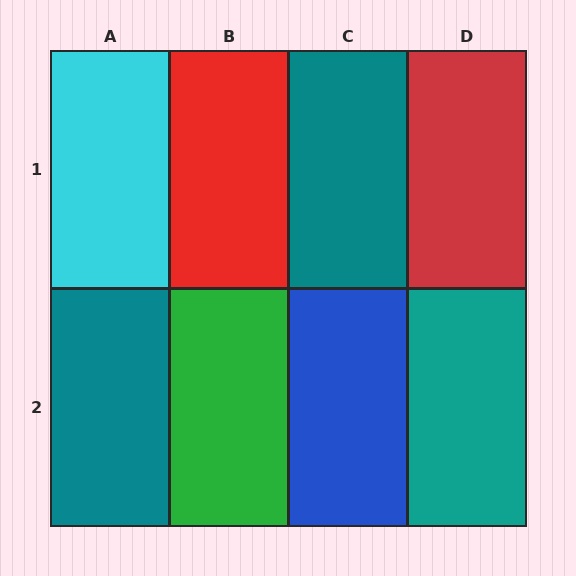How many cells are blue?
1 cell is blue.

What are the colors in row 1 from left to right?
Cyan, red, teal, red.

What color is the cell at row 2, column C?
Blue.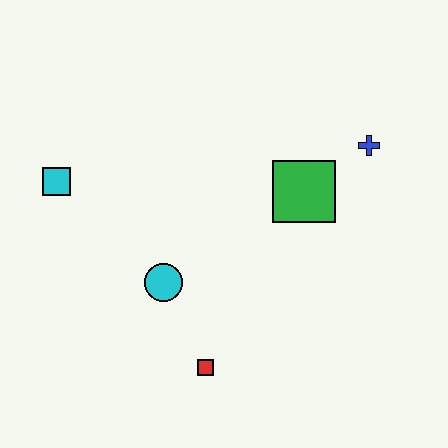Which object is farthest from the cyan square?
The blue cross is farthest from the cyan square.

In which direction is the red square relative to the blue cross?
The red square is below the blue cross.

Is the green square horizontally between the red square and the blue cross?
Yes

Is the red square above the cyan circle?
No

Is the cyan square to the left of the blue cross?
Yes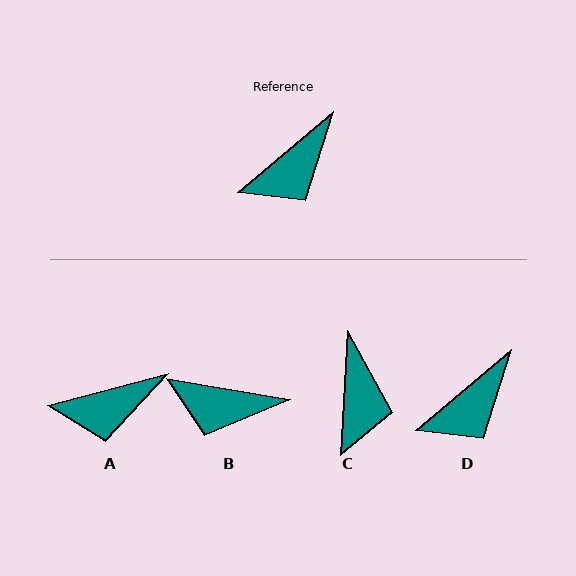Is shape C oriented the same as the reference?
No, it is off by about 46 degrees.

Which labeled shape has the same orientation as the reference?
D.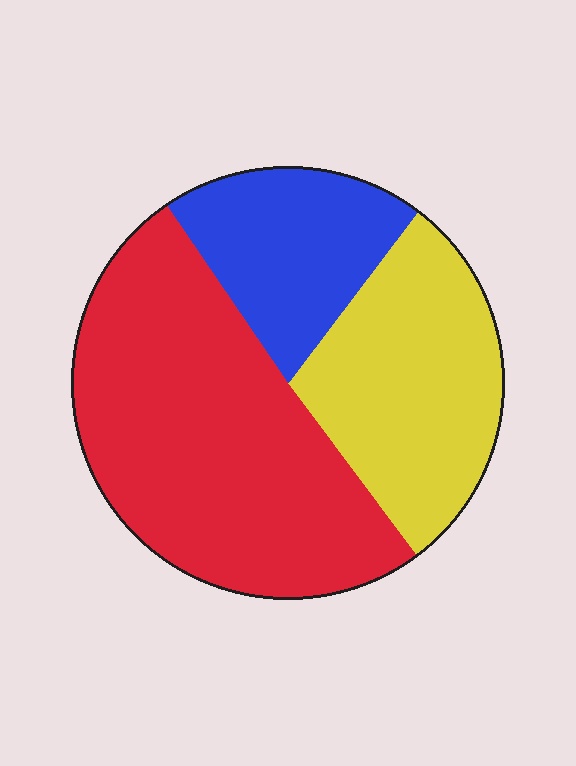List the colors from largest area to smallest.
From largest to smallest: red, yellow, blue.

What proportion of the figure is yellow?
Yellow covers around 30% of the figure.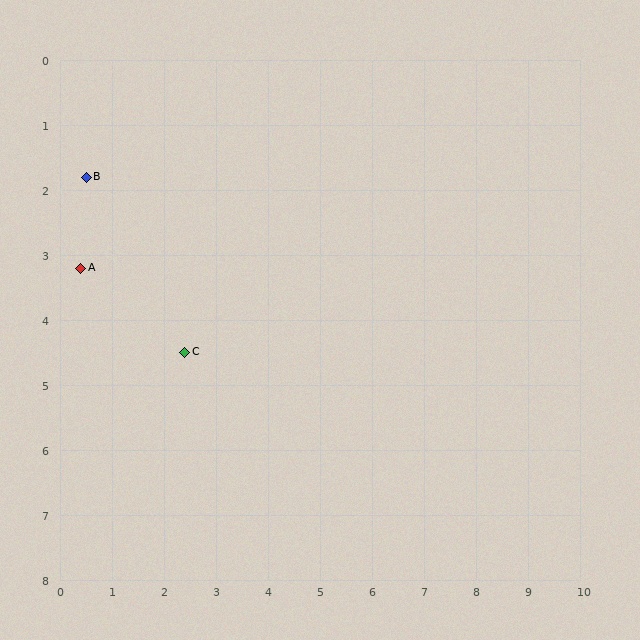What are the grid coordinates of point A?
Point A is at approximately (0.4, 3.2).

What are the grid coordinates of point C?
Point C is at approximately (2.4, 4.5).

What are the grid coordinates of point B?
Point B is at approximately (0.5, 1.8).